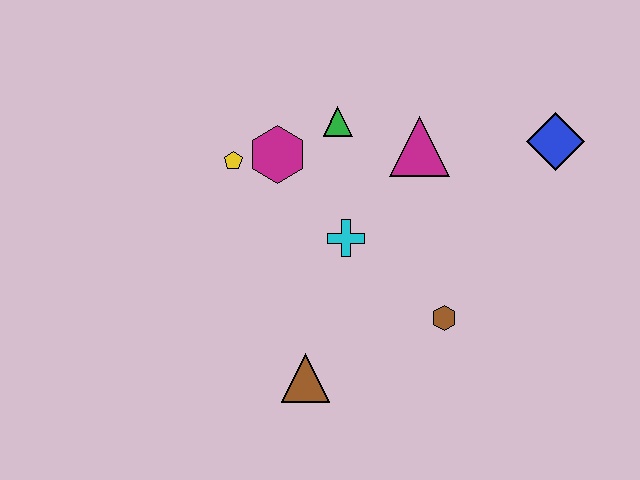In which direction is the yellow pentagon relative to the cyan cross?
The yellow pentagon is to the left of the cyan cross.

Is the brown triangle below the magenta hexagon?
Yes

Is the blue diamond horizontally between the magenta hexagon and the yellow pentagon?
No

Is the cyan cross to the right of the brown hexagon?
No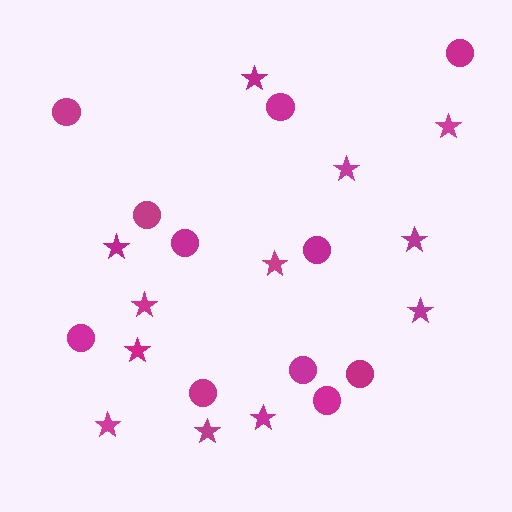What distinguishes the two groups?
There are 2 groups: one group of stars (12) and one group of circles (11).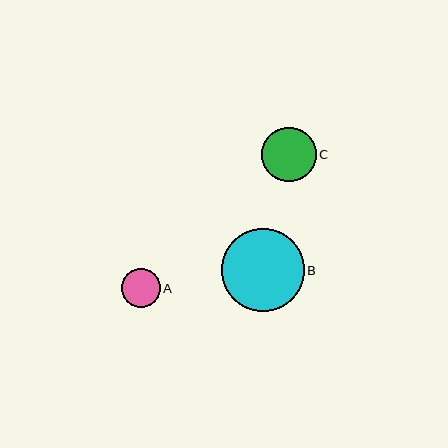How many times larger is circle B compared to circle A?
Circle B is approximately 2.1 times the size of circle A.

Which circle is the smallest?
Circle A is the smallest with a size of approximately 39 pixels.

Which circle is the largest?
Circle B is the largest with a size of approximately 82 pixels.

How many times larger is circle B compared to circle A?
Circle B is approximately 2.1 times the size of circle A.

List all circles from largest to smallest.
From largest to smallest: B, C, A.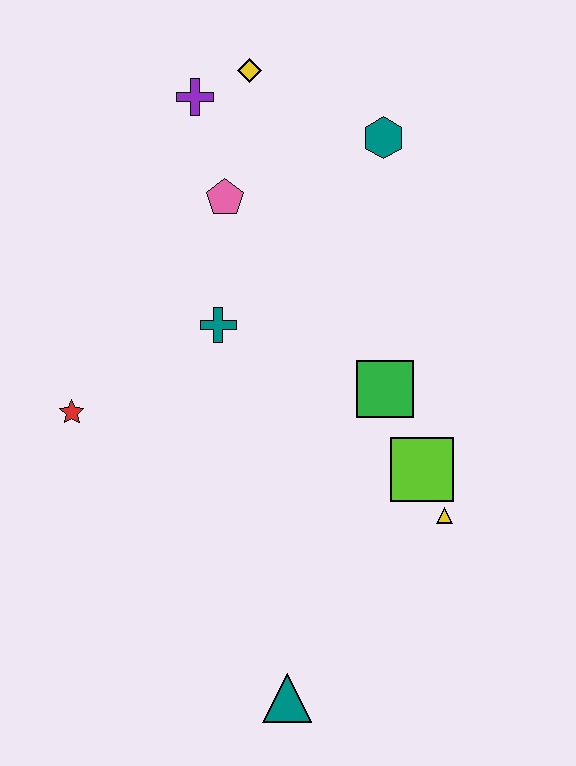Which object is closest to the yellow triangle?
The lime square is closest to the yellow triangle.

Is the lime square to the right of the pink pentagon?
Yes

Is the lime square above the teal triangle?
Yes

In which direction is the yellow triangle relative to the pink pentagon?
The yellow triangle is below the pink pentagon.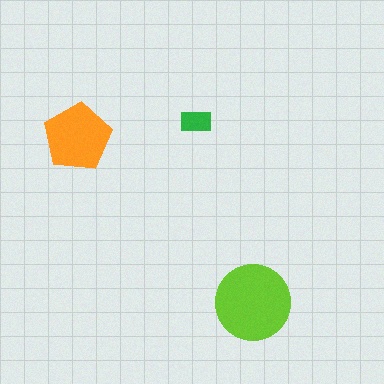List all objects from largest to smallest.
The lime circle, the orange pentagon, the green rectangle.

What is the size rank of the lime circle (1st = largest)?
1st.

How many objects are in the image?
There are 3 objects in the image.